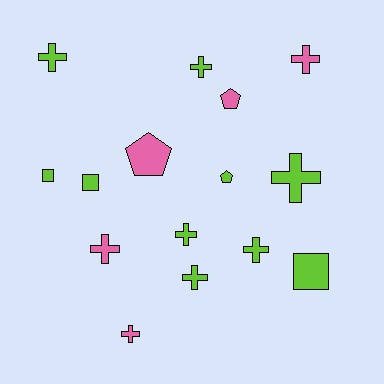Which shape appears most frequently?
Cross, with 9 objects.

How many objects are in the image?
There are 15 objects.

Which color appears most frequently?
Lime, with 10 objects.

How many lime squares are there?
There are 3 lime squares.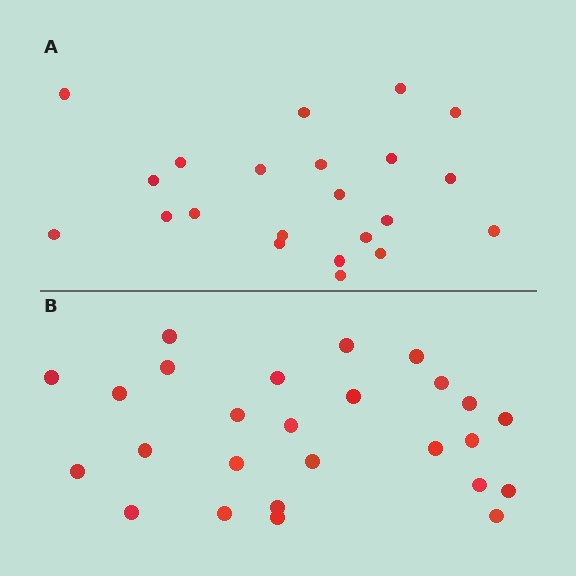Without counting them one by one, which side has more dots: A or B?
Region B (the bottom region) has more dots.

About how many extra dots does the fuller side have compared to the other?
Region B has about 4 more dots than region A.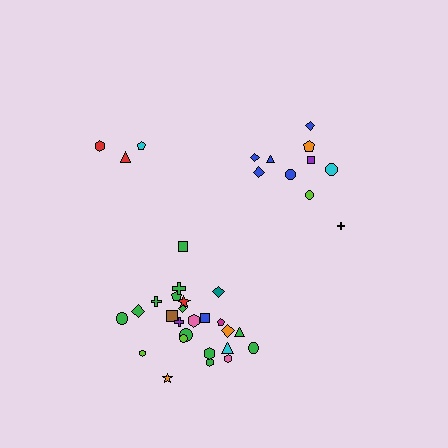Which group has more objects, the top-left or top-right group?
The top-right group.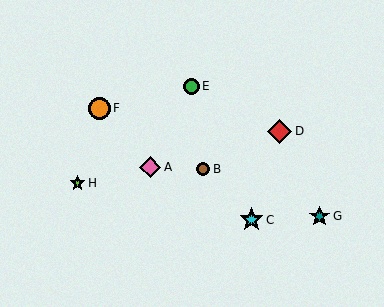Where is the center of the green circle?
The center of the green circle is at (191, 86).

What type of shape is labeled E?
Shape E is a green circle.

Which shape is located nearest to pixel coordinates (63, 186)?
The lime star (labeled H) at (78, 183) is nearest to that location.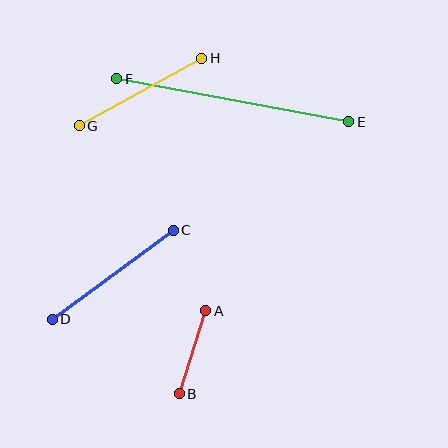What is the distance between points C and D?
The distance is approximately 150 pixels.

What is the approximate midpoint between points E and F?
The midpoint is at approximately (233, 100) pixels.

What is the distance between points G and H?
The distance is approximately 139 pixels.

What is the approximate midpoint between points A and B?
The midpoint is at approximately (192, 352) pixels.